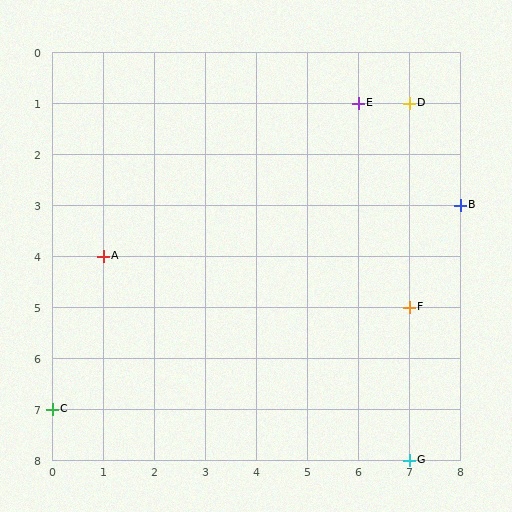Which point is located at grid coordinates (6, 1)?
Point E is at (6, 1).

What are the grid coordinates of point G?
Point G is at grid coordinates (7, 8).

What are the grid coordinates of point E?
Point E is at grid coordinates (6, 1).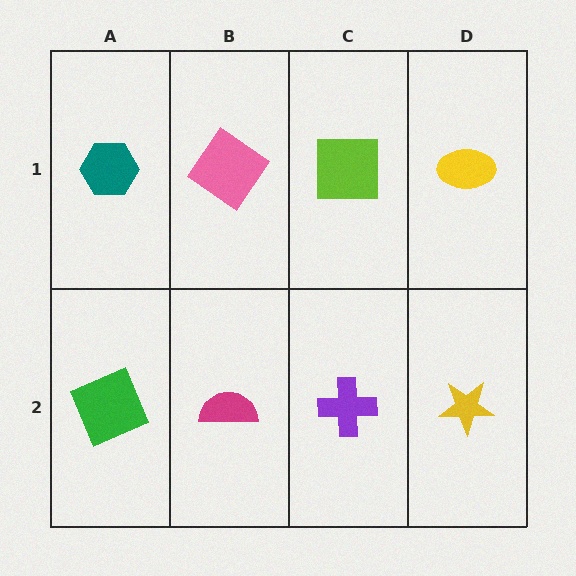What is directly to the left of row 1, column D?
A lime square.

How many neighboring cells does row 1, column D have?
2.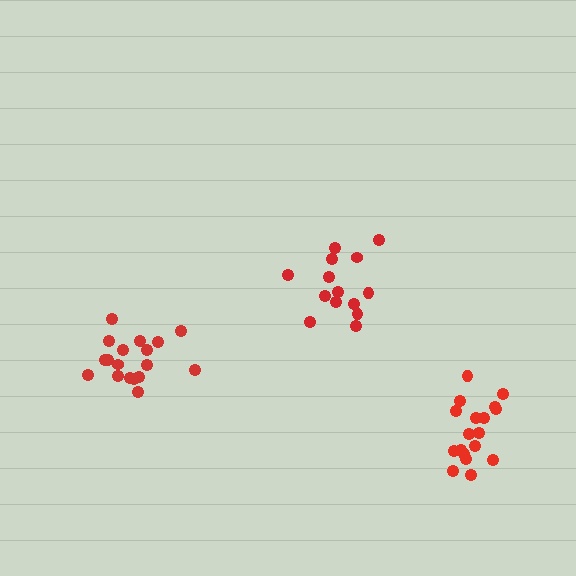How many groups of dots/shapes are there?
There are 3 groups.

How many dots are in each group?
Group 1: 14 dots, Group 2: 18 dots, Group 3: 18 dots (50 total).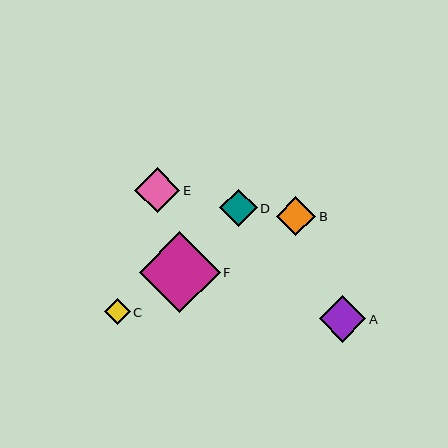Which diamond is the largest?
Diamond F is the largest with a size of approximately 81 pixels.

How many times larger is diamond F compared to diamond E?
Diamond F is approximately 1.8 times the size of diamond E.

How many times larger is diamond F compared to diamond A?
Diamond F is approximately 1.7 times the size of diamond A.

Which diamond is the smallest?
Diamond C is the smallest with a size of approximately 26 pixels.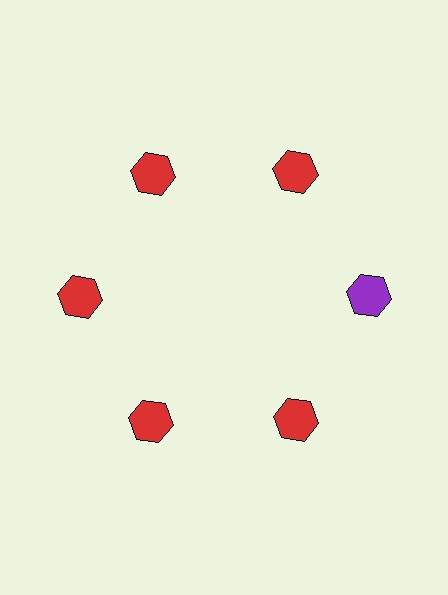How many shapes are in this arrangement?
There are 6 shapes arranged in a ring pattern.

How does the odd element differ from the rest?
It has a different color: purple instead of red.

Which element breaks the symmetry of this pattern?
The purple hexagon at roughly the 3 o'clock position breaks the symmetry. All other shapes are red hexagons.